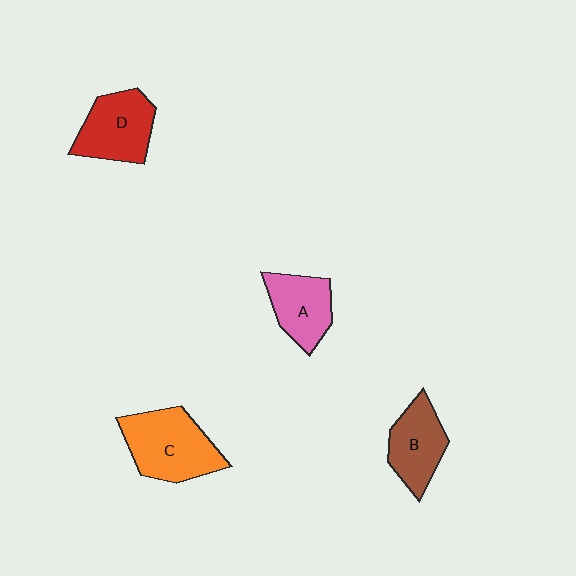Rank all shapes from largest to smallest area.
From largest to smallest: C (orange), D (red), B (brown), A (pink).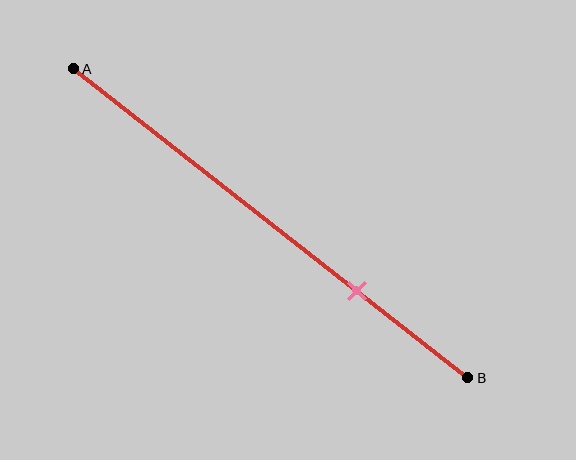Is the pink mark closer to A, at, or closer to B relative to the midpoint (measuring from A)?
The pink mark is closer to point B than the midpoint of segment AB.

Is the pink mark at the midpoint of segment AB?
No, the mark is at about 70% from A, not at the 50% midpoint.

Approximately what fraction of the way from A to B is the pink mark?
The pink mark is approximately 70% of the way from A to B.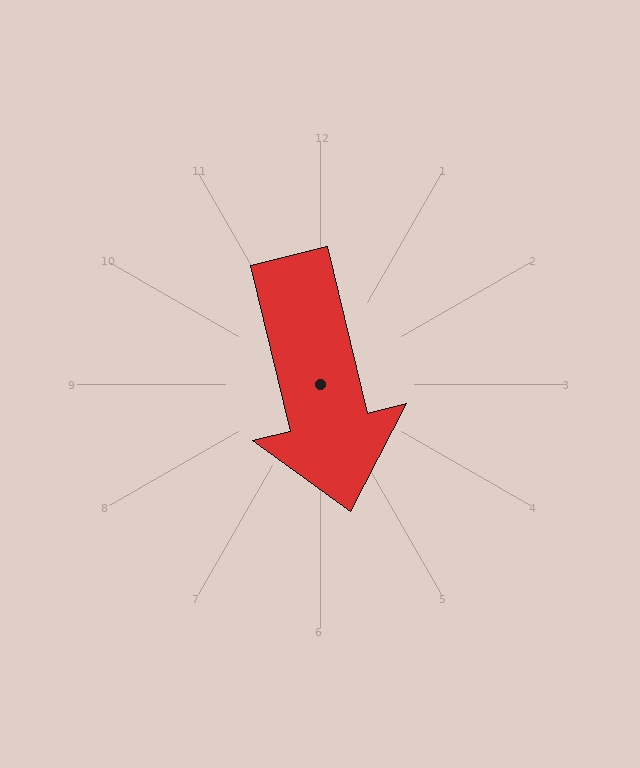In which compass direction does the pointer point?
South.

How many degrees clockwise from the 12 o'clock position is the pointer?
Approximately 166 degrees.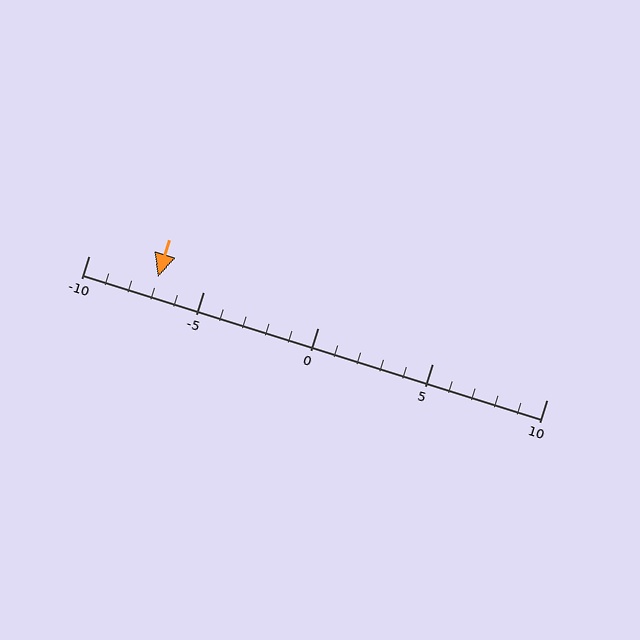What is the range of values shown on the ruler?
The ruler shows values from -10 to 10.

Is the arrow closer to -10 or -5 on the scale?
The arrow is closer to -5.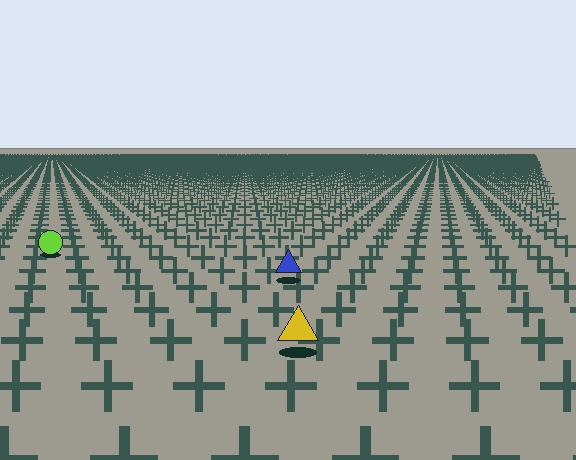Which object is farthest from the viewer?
The lime circle is farthest from the viewer. It appears smaller and the ground texture around it is denser.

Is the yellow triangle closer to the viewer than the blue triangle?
Yes. The yellow triangle is closer — you can tell from the texture gradient: the ground texture is coarser near it.